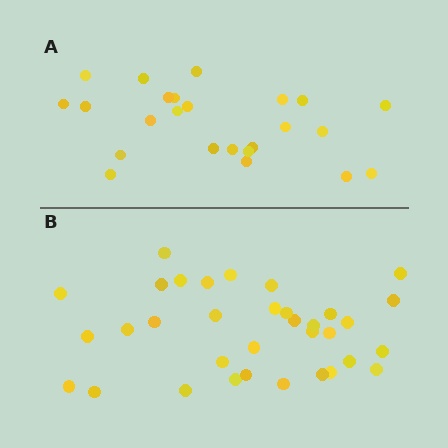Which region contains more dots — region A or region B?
Region B (the bottom region) has more dots.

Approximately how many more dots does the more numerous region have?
Region B has roughly 10 or so more dots than region A.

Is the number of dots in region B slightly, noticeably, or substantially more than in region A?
Region B has noticeably more, but not dramatically so. The ratio is roughly 1.4 to 1.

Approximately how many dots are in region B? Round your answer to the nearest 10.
About 30 dots. (The exact count is 34, which rounds to 30.)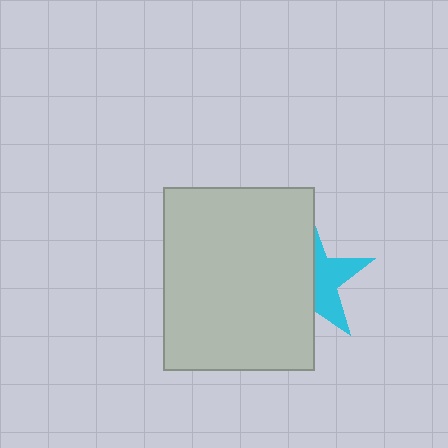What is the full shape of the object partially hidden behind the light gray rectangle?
The partially hidden object is a cyan star.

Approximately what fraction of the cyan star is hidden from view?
Roughly 59% of the cyan star is hidden behind the light gray rectangle.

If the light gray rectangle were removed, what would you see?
You would see the complete cyan star.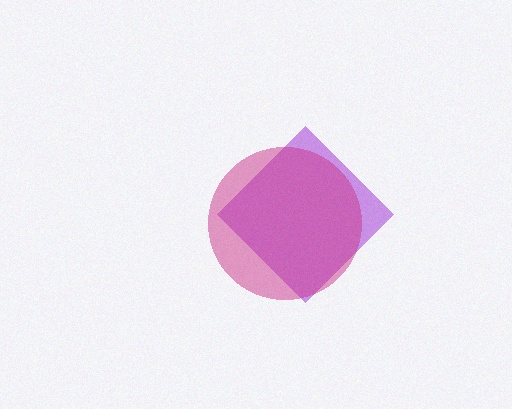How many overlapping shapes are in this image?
There are 2 overlapping shapes in the image.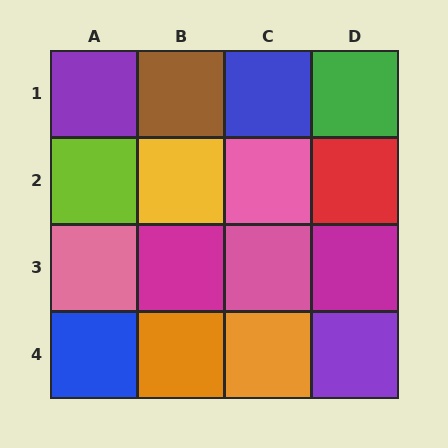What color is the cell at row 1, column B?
Brown.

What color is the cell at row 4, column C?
Orange.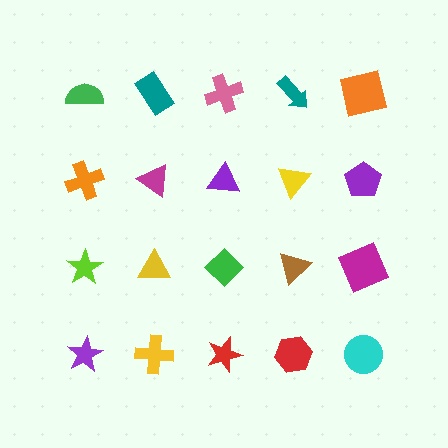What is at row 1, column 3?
A pink cross.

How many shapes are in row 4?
5 shapes.